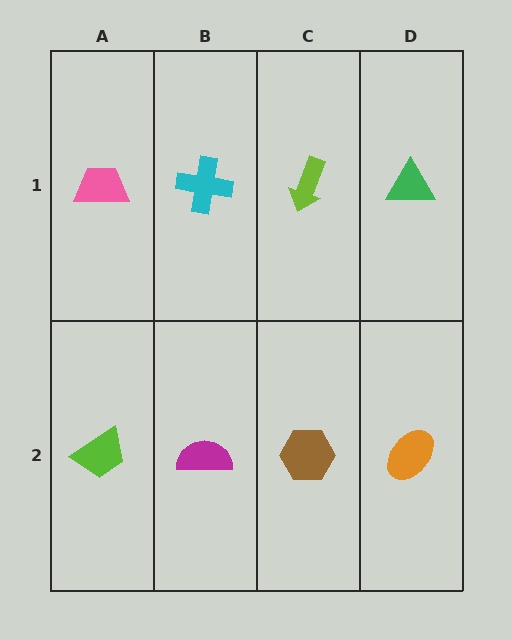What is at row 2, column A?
A lime trapezoid.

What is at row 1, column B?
A cyan cross.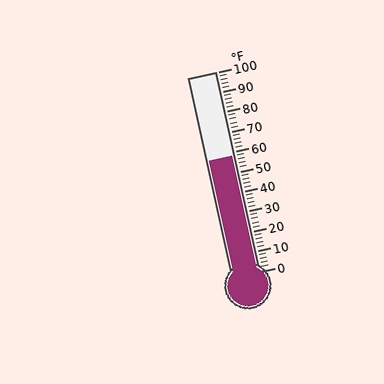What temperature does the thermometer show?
The thermometer shows approximately 58°F.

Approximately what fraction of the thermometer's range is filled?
The thermometer is filled to approximately 60% of its range.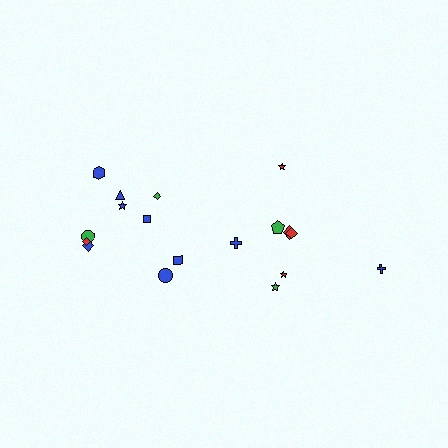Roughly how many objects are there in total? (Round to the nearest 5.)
Roughly 20 objects in total.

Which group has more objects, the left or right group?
The left group.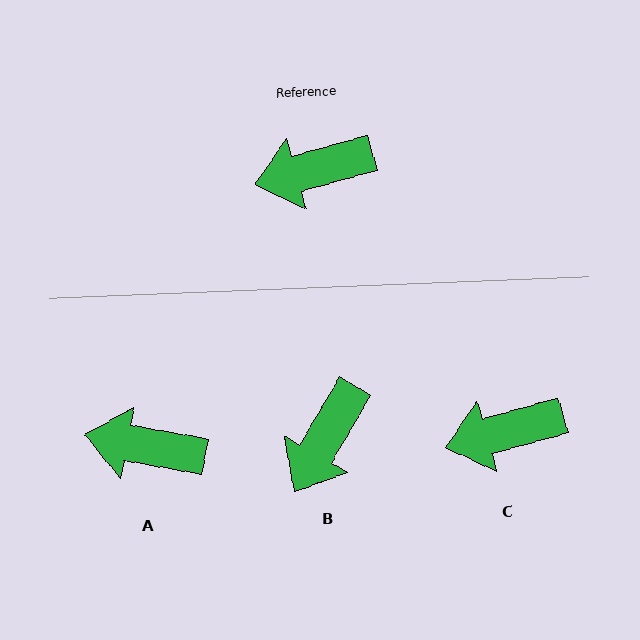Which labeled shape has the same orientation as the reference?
C.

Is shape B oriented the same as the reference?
No, it is off by about 44 degrees.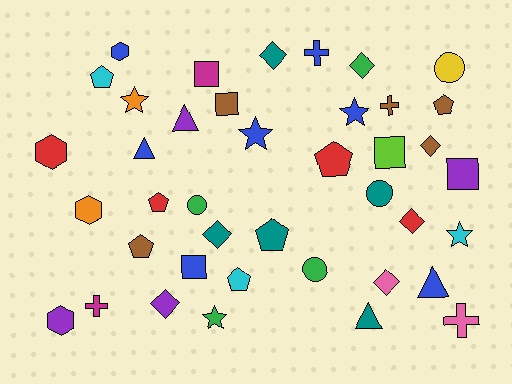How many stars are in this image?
There are 5 stars.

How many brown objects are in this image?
There are 5 brown objects.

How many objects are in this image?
There are 40 objects.